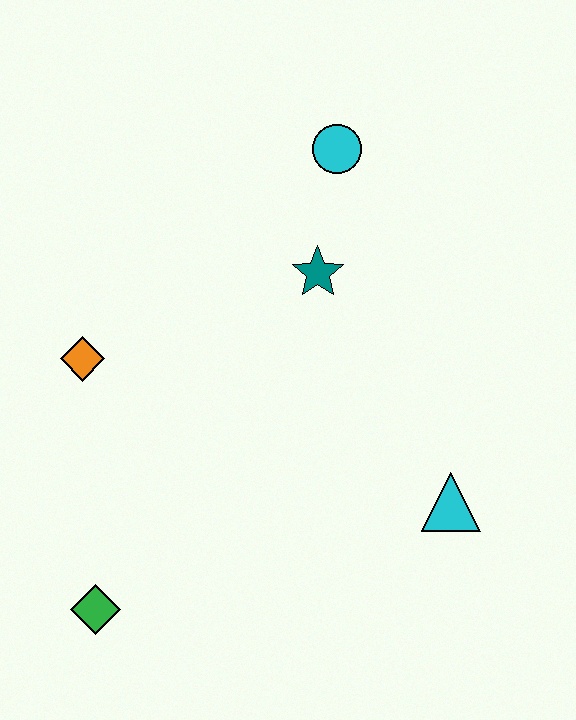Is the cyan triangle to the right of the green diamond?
Yes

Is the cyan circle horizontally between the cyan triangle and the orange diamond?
Yes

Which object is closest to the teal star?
The cyan circle is closest to the teal star.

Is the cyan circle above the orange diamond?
Yes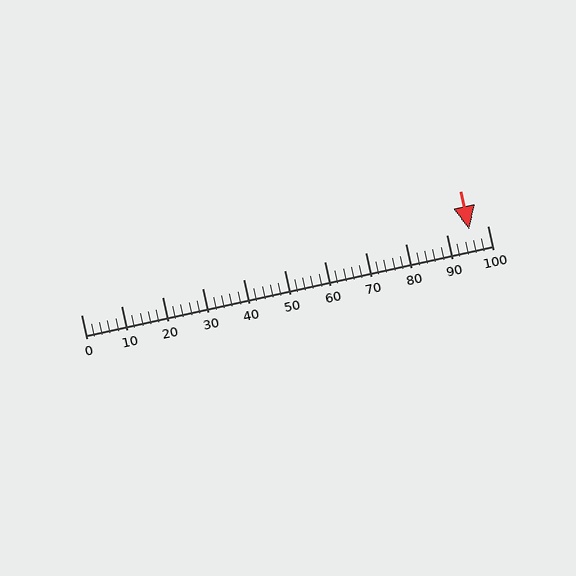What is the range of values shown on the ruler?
The ruler shows values from 0 to 100.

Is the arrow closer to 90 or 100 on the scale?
The arrow is closer to 100.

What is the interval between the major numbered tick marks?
The major tick marks are spaced 10 units apart.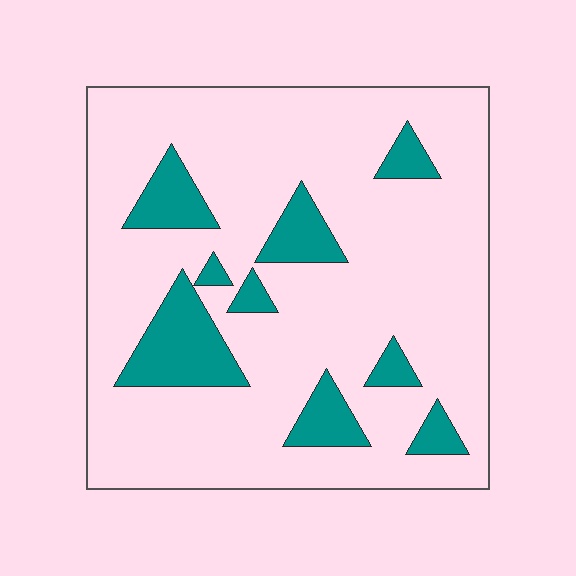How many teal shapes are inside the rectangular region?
9.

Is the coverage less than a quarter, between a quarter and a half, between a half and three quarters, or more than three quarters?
Less than a quarter.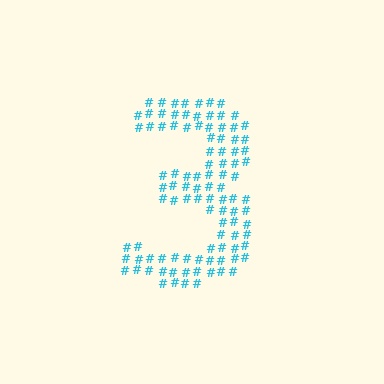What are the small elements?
The small elements are hash symbols.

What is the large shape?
The large shape is the digit 3.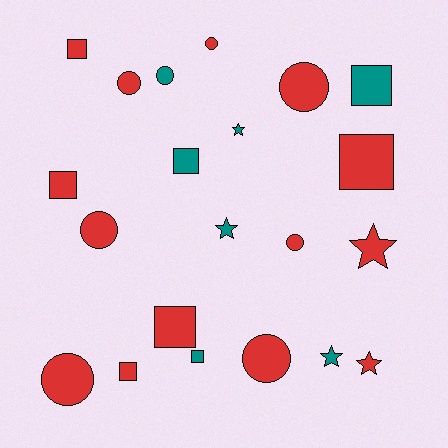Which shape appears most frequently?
Circle, with 8 objects.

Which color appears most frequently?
Red, with 14 objects.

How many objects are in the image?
There are 21 objects.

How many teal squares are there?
There are 3 teal squares.